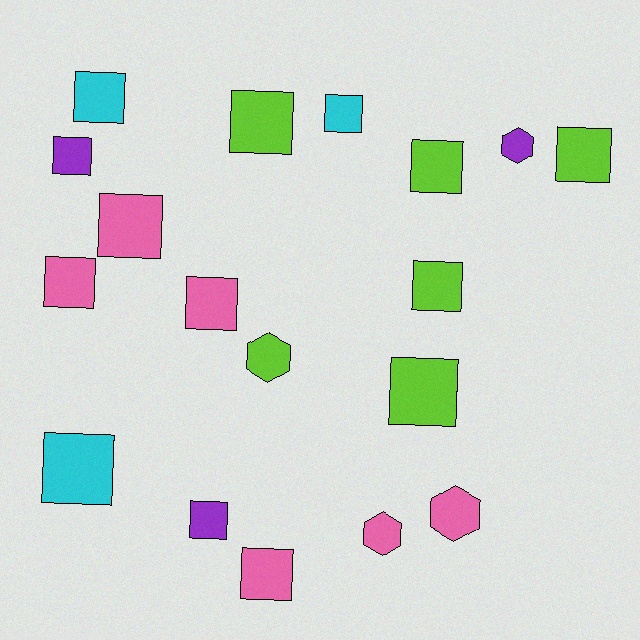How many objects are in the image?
There are 18 objects.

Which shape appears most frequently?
Square, with 14 objects.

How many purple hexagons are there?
There is 1 purple hexagon.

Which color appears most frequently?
Pink, with 6 objects.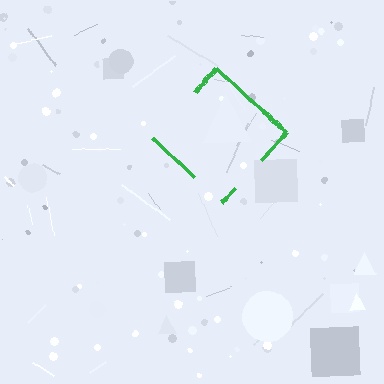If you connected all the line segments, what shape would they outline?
They would outline a diamond.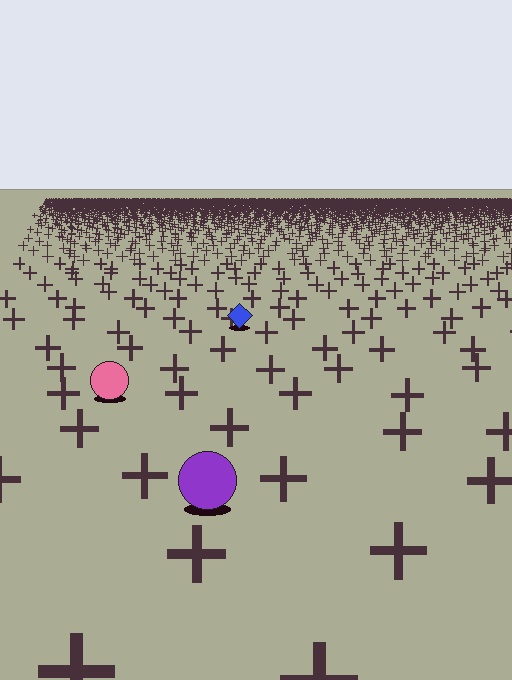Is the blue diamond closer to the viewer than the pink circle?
No. The pink circle is closer — you can tell from the texture gradient: the ground texture is coarser near it.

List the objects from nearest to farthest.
From nearest to farthest: the purple circle, the pink circle, the blue diamond.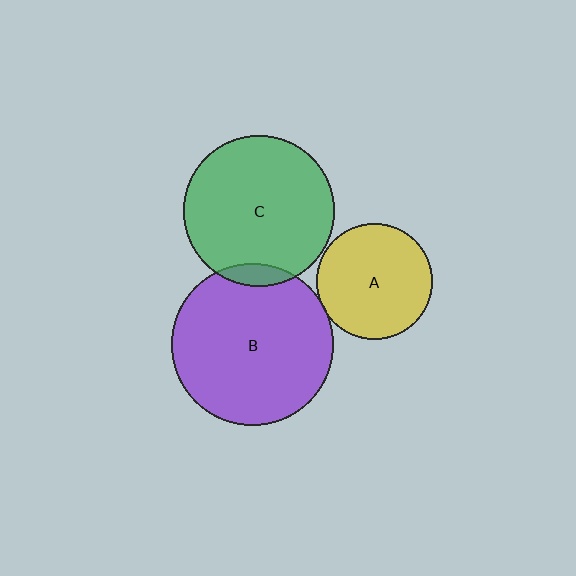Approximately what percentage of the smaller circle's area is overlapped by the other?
Approximately 5%.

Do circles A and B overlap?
Yes.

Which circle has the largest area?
Circle B (purple).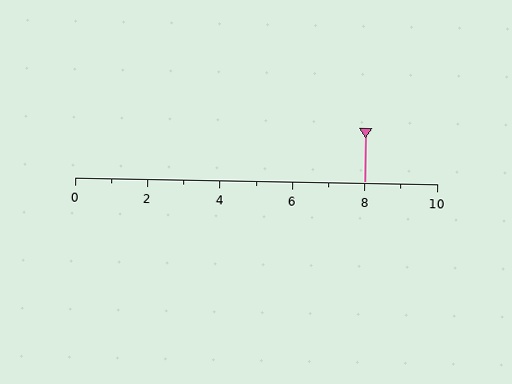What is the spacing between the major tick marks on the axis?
The major ticks are spaced 2 apart.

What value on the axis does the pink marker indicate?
The marker indicates approximately 8.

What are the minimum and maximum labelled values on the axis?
The axis runs from 0 to 10.